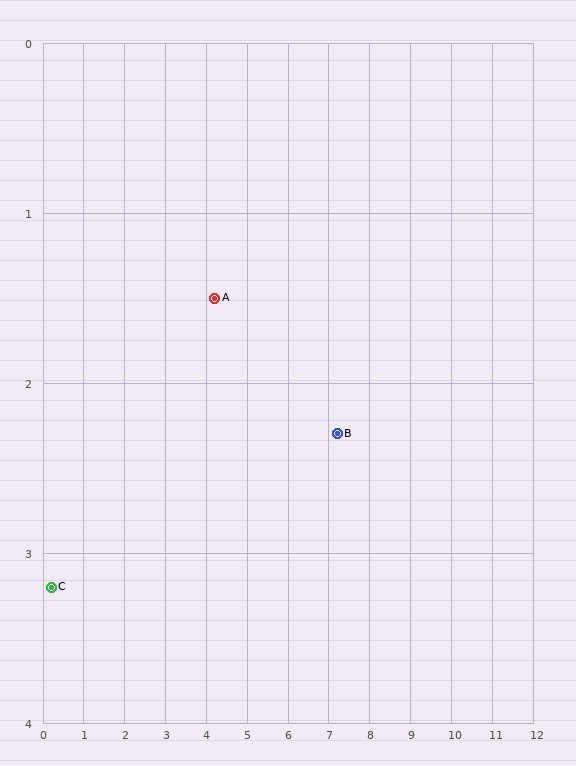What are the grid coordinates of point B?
Point B is at approximately (7.2, 2.3).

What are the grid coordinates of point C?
Point C is at approximately (0.2, 3.2).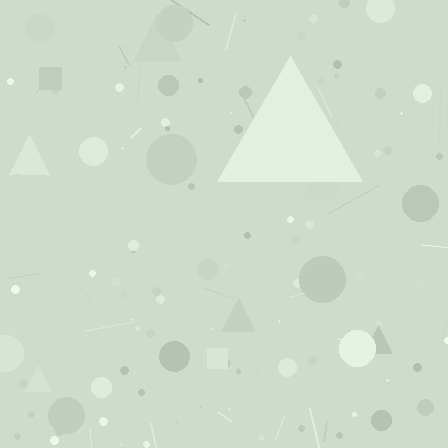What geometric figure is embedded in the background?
A triangle is embedded in the background.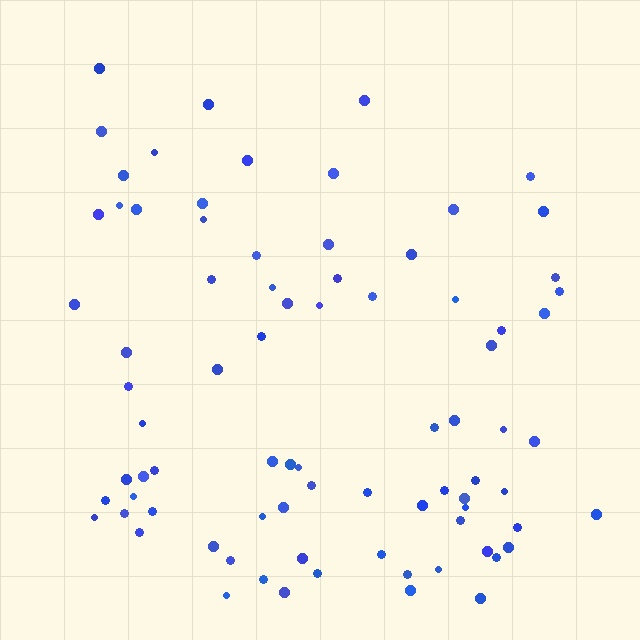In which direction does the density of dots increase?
From top to bottom, with the bottom side densest.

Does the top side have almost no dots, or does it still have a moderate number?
Still a moderate number, just noticeably fewer than the bottom.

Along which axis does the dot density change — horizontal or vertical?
Vertical.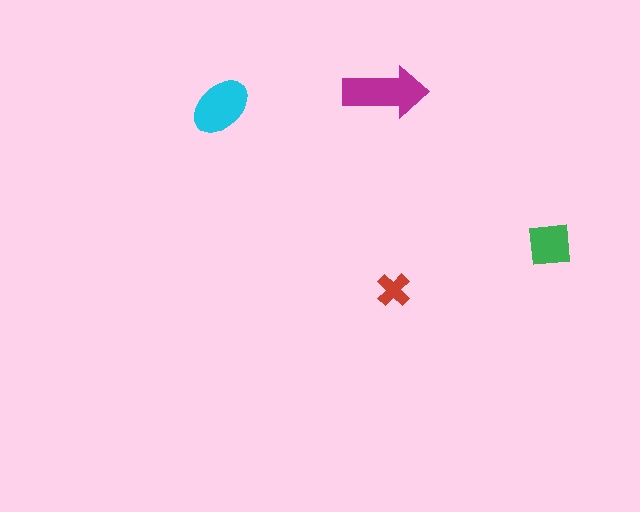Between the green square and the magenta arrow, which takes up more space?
The magenta arrow.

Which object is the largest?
The magenta arrow.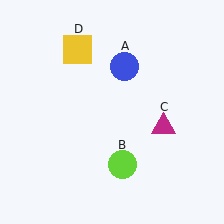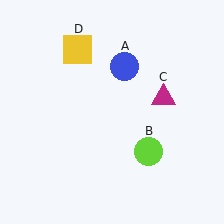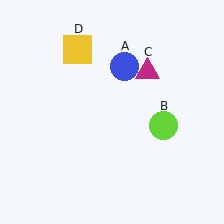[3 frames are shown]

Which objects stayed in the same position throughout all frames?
Blue circle (object A) and yellow square (object D) remained stationary.